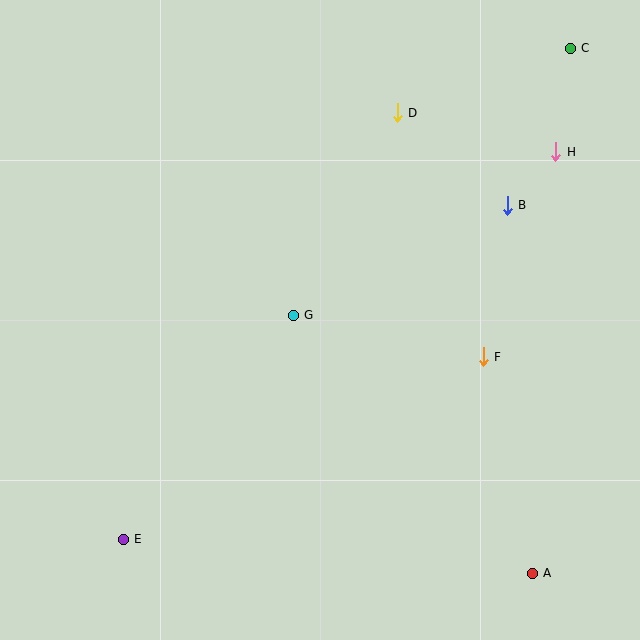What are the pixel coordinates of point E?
Point E is at (123, 539).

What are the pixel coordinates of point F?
Point F is at (483, 357).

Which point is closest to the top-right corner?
Point C is closest to the top-right corner.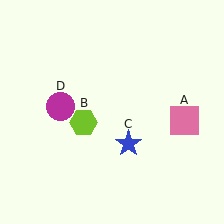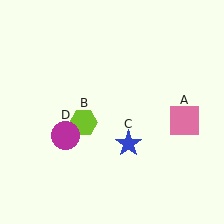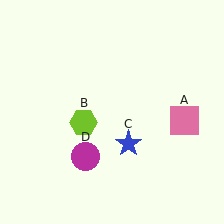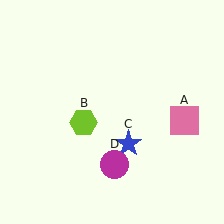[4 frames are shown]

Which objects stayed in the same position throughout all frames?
Pink square (object A) and lime hexagon (object B) and blue star (object C) remained stationary.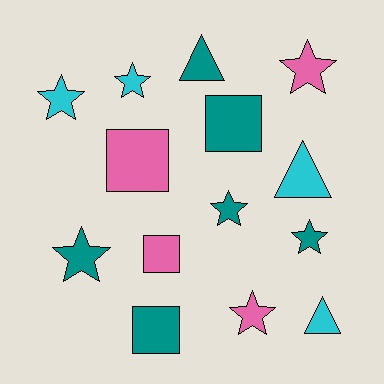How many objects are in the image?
There are 14 objects.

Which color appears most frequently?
Teal, with 6 objects.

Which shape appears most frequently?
Star, with 7 objects.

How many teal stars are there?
There are 3 teal stars.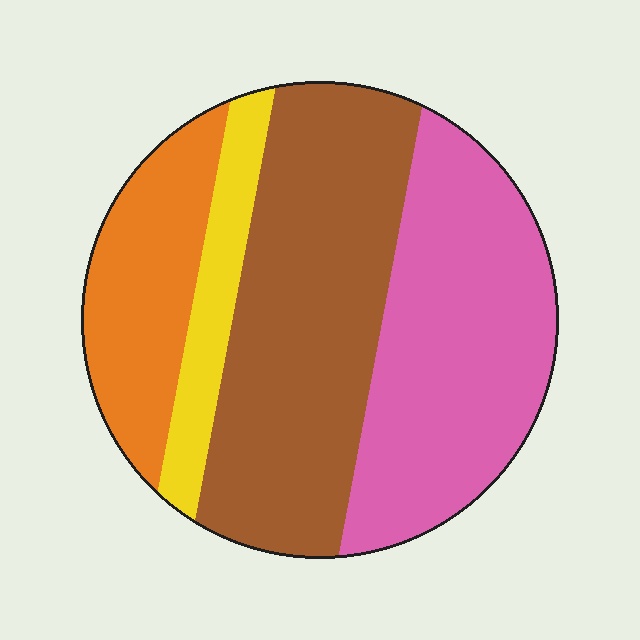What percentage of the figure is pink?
Pink takes up about one third (1/3) of the figure.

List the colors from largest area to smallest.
From largest to smallest: brown, pink, orange, yellow.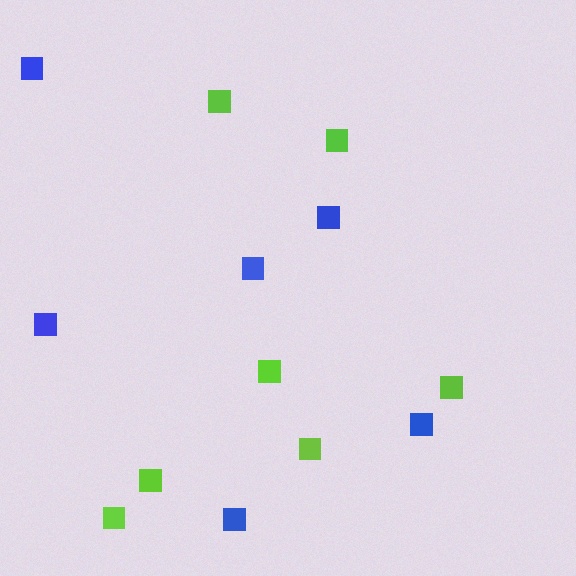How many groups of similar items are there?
There are 2 groups: one group of lime squares (7) and one group of blue squares (6).